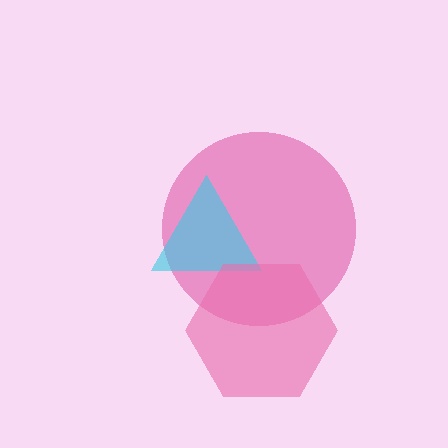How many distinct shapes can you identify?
There are 3 distinct shapes: a magenta circle, a cyan triangle, a pink hexagon.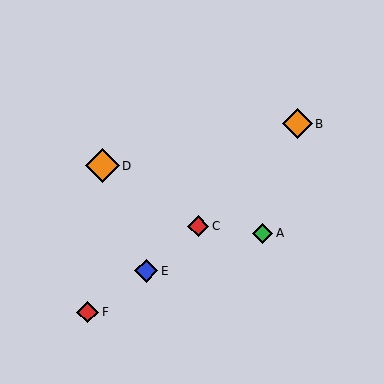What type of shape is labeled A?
Shape A is a green diamond.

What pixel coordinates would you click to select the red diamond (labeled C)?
Click at (198, 226) to select the red diamond C.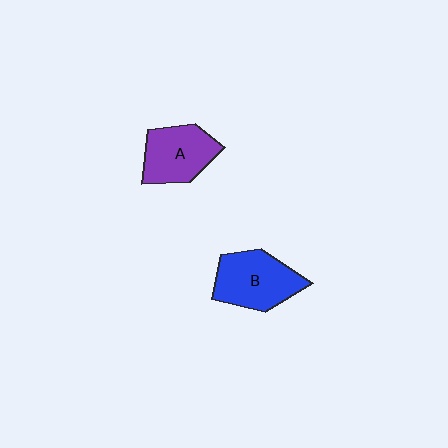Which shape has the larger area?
Shape B (blue).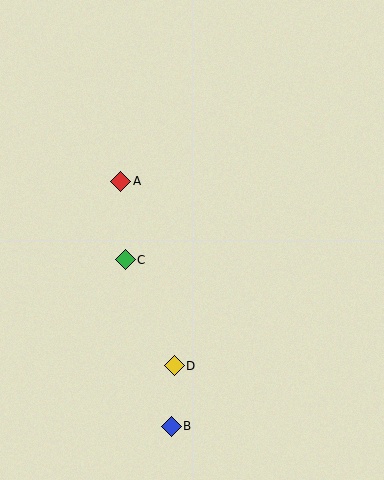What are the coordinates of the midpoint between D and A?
The midpoint between D and A is at (148, 274).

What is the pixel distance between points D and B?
The distance between D and B is 61 pixels.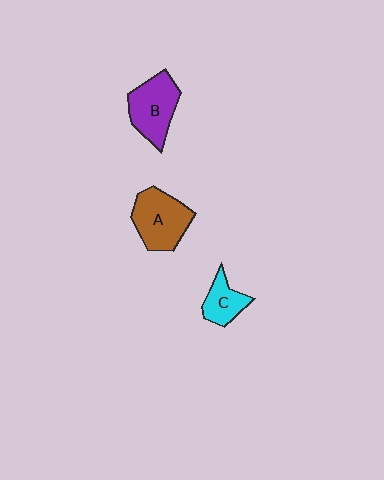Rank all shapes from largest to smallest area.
From largest to smallest: A (brown), B (purple), C (cyan).